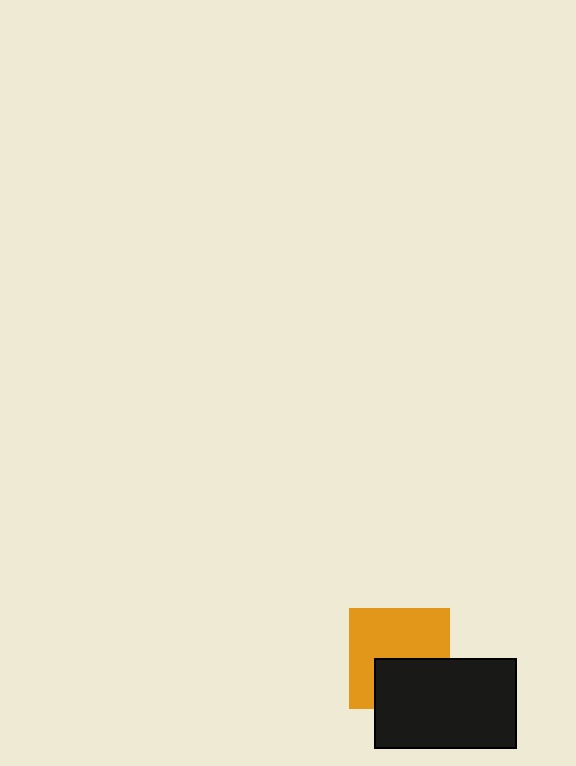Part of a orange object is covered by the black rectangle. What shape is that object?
It is a square.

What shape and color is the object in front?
The object in front is a black rectangle.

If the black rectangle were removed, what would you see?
You would see the complete orange square.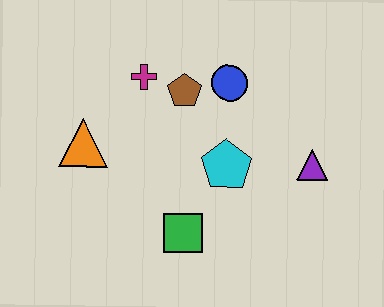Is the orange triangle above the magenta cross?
No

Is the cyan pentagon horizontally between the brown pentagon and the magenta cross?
No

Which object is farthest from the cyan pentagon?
The orange triangle is farthest from the cyan pentagon.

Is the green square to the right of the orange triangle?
Yes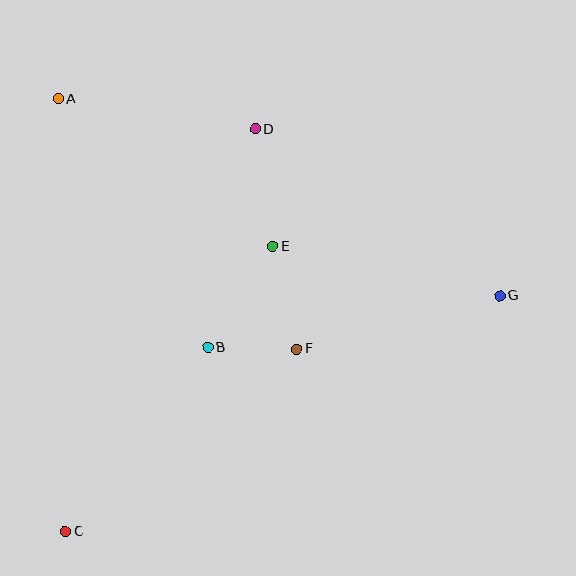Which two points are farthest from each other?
Points C and G are farthest from each other.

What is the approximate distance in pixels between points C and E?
The distance between C and E is approximately 352 pixels.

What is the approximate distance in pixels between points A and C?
The distance between A and C is approximately 433 pixels.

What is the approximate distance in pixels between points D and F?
The distance between D and F is approximately 224 pixels.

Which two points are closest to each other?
Points B and F are closest to each other.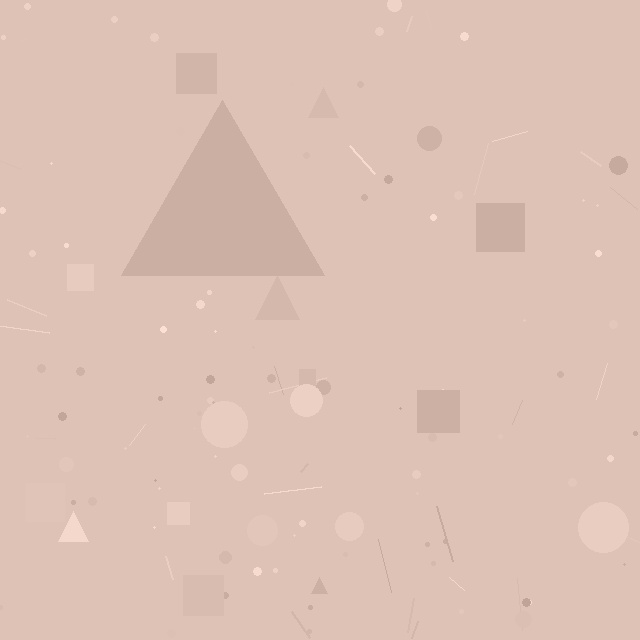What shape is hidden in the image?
A triangle is hidden in the image.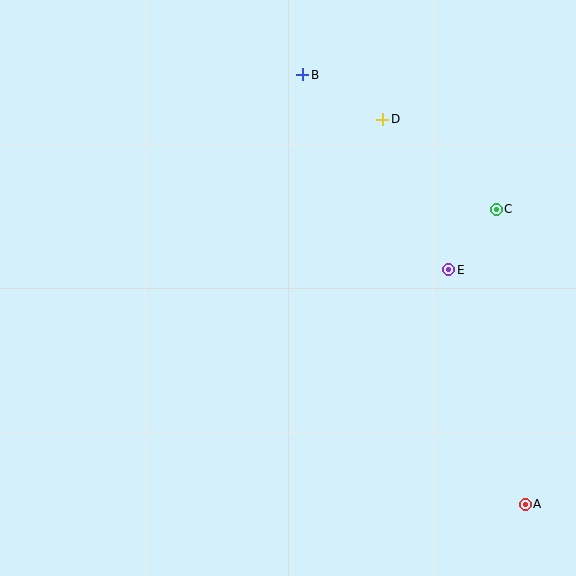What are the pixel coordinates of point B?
Point B is at (303, 75).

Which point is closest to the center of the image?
Point E at (449, 270) is closest to the center.